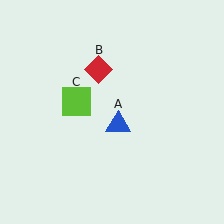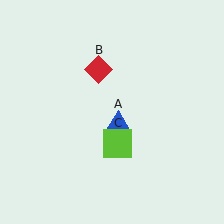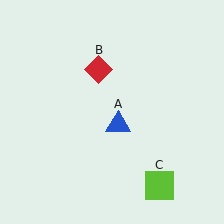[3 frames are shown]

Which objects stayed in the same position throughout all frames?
Blue triangle (object A) and red diamond (object B) remained stationary.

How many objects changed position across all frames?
1 object changed position: lime square (object C).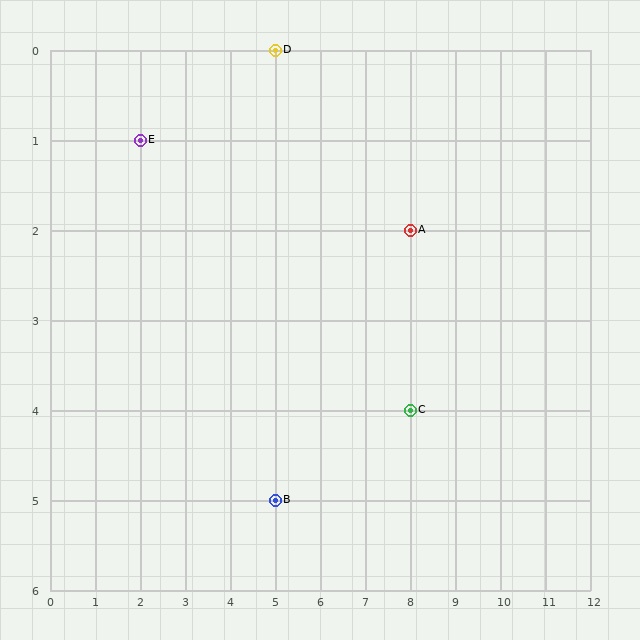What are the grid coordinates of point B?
Point B is at grid coordinates (5, 5).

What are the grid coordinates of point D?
Point D is at grid coordinates (5, 0).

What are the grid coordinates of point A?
Point A is at grid coordinates (8, 2).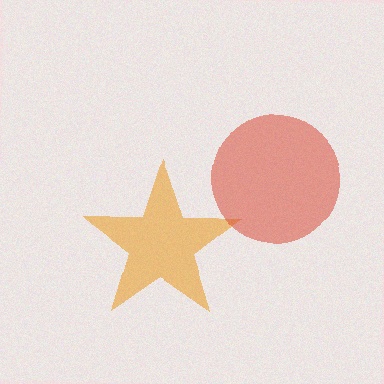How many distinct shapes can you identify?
There are 2 distinct shapes: an orange star, a red circle.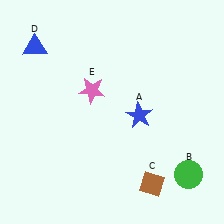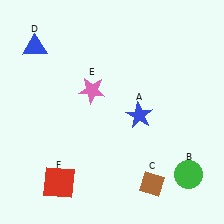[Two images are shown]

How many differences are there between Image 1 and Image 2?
There is 1 difference between the two images.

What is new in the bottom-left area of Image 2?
A red square (F) was added in the bottom-left area of Image 2.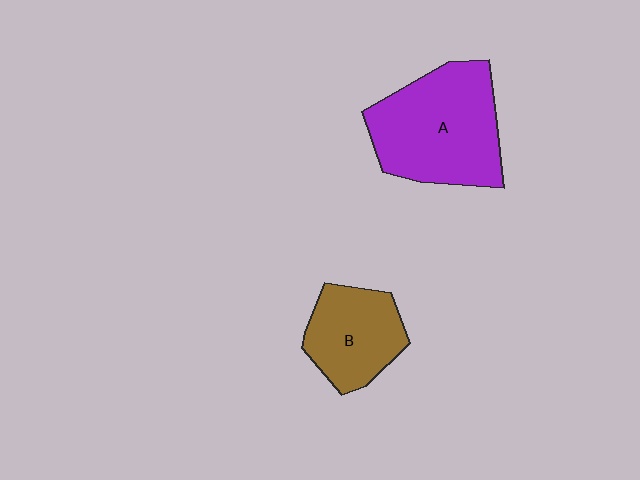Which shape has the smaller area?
Shape B (brown).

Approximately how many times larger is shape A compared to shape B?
Approximately 1.6 times.